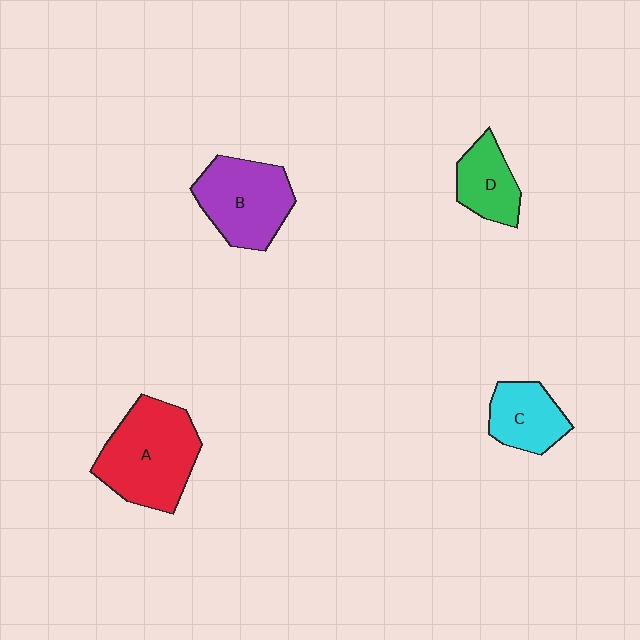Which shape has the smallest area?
Shape D (green).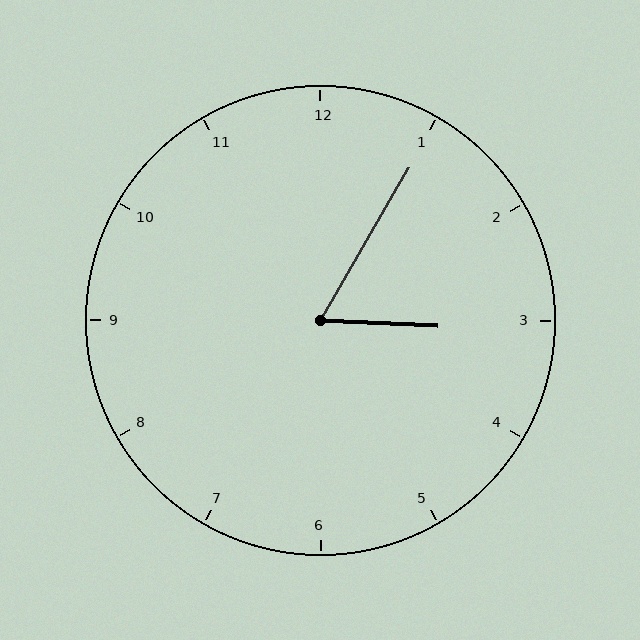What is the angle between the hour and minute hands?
Approximately 62 degrees.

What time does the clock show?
3:05.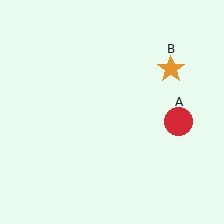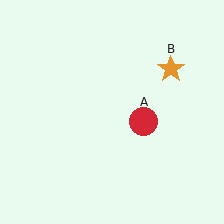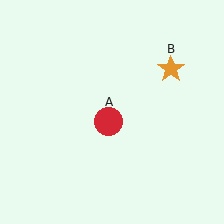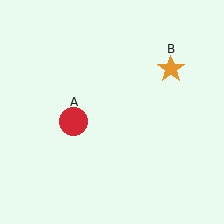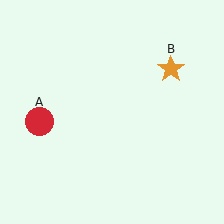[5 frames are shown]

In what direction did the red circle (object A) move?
The red circle (object A) moved left.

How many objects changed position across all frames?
1 object changed position: red circle (object A).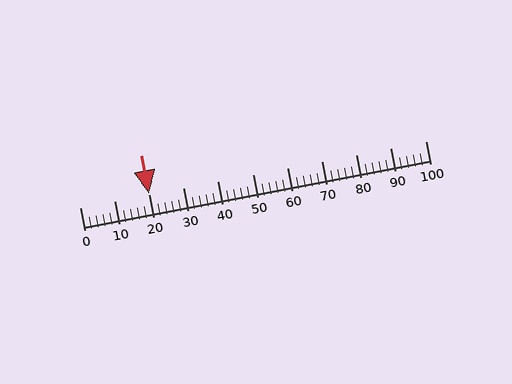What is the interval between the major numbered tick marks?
The major tick marks are spaced 10 units apart.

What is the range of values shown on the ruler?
The ruler shows values from 0 to 100.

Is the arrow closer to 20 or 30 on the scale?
The arrow is closer to 20.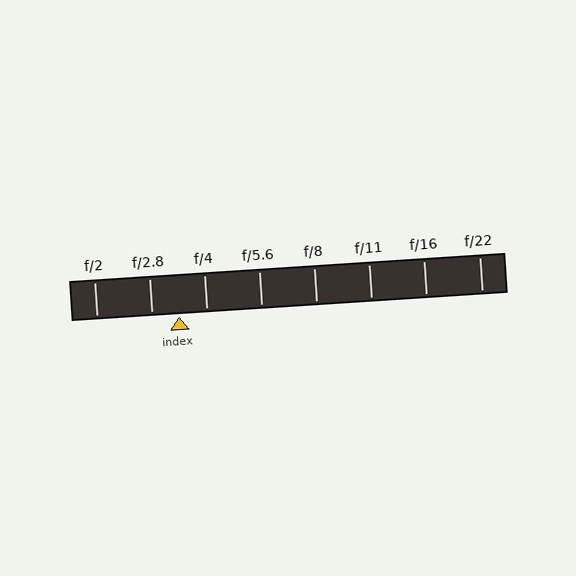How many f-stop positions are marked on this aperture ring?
There are 8 f-stop positions marked.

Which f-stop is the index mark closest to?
The index mark is closest to f/2.8.